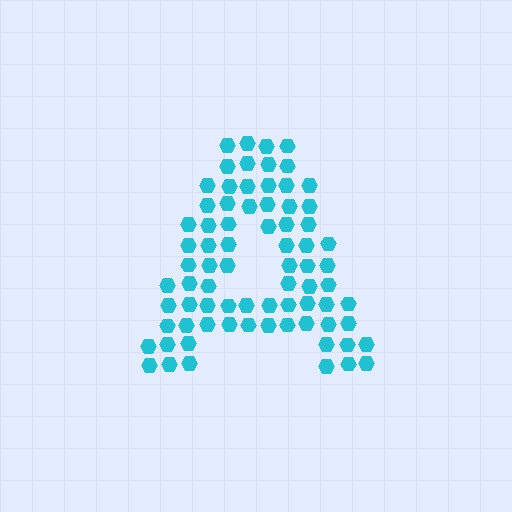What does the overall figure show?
The overall figure shows the letter A.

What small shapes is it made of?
It is made of small hexagons.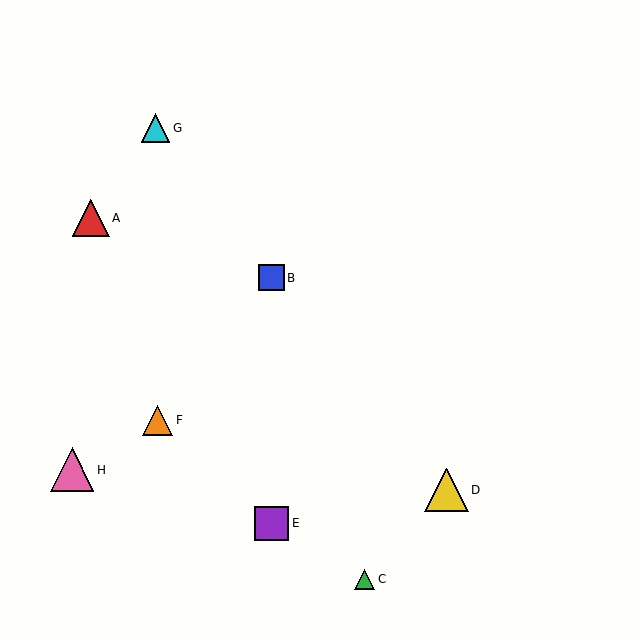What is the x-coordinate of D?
Object D is at x≈446.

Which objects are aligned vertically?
Objects B, E are aligned vertically.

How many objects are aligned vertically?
2 objects (B, E) are aligned vertically.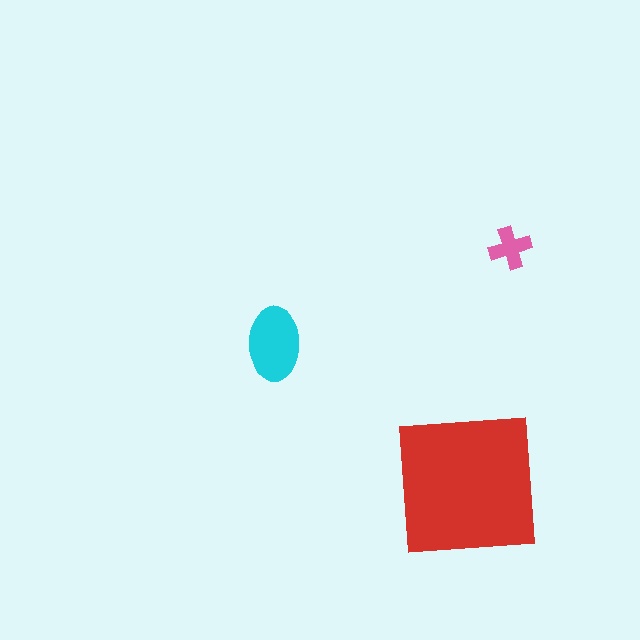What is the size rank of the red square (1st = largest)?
1st.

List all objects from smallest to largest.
The pink cross, the cyan ellipse, the red square.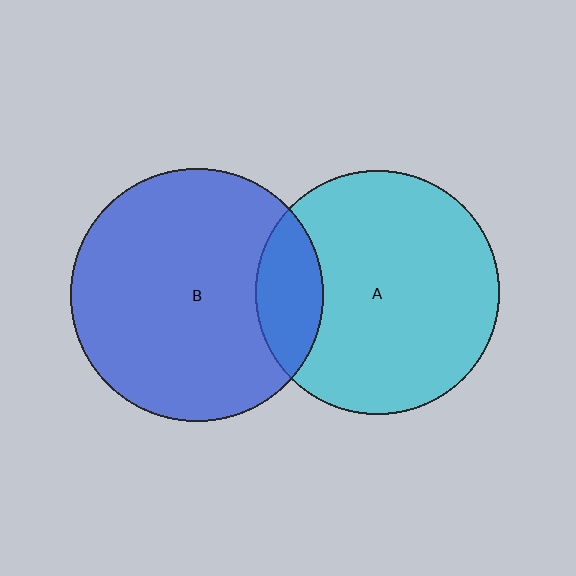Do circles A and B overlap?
Yes.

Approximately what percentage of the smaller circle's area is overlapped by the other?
Approximately 15%.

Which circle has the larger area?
Circle B (blue).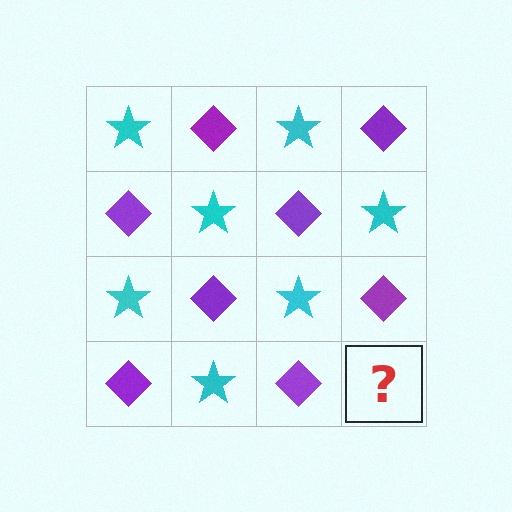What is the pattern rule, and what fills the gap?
The rule is that it alternates cyan star and purple diamond in a checkerboard pattern. The gap should be filled with a cyan star.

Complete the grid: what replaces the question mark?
The question mark should be replaced with a cyan star.